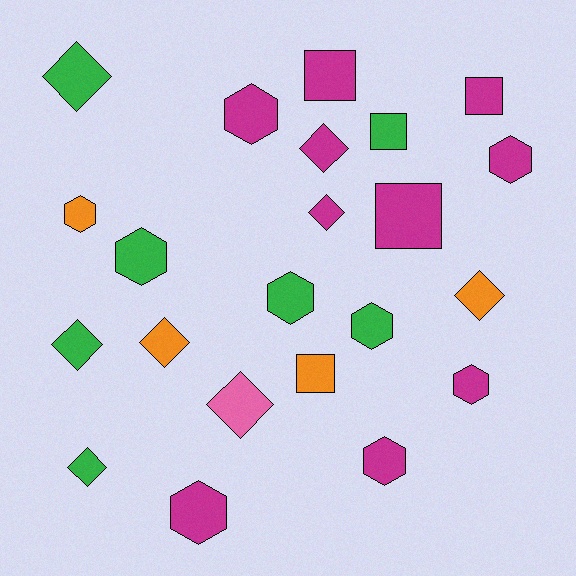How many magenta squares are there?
There are 3 magenta squares.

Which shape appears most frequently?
Hexagon, with 9 objects.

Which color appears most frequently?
Magenta, with 10 objects.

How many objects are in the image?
There are 22 objects.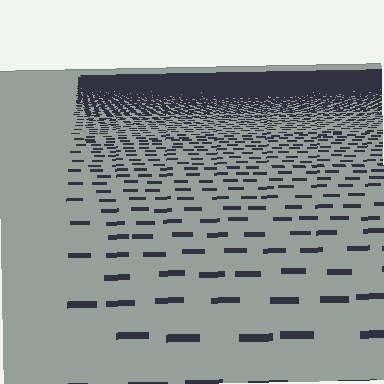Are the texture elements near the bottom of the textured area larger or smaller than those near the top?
Larger. Near the bottom, elements are closer to the viewer and appear at a bigger on-screen size.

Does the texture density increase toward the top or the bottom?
Density increases toward the top.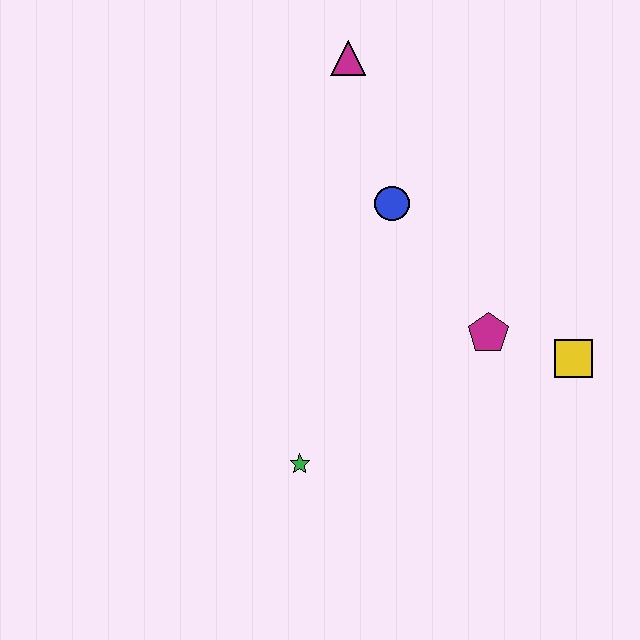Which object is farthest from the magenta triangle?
The green star is farthest from the magenta triangle.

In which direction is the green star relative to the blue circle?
The green star is below the blue circle.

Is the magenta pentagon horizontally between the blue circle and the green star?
No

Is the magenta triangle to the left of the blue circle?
Yes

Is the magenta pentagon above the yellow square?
Yes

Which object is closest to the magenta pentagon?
The yellow square is closest to the magenta pentagon.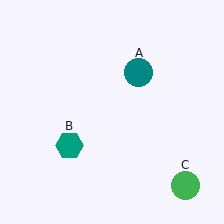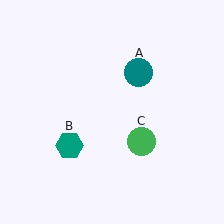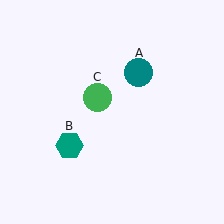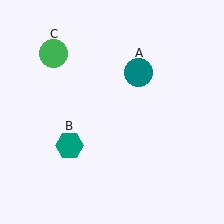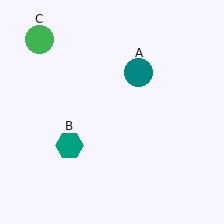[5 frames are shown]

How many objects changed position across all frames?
1 object changed position: green circle (object C).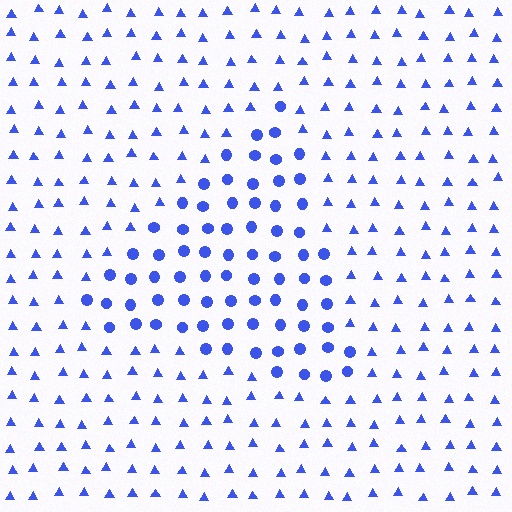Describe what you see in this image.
The image is filled with small blue elements arranged in a uniform grid. A triangle-shaped region contains circles, while the surrounding area contains triangles. The boundary is defined purely by the change in element shape.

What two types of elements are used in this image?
The image uses circles inside the triangle region and triangles outside it.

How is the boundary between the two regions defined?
The boundary is defined by a change in element shape: circles inside vs. triangles outside. All elements share the same color and spacing.